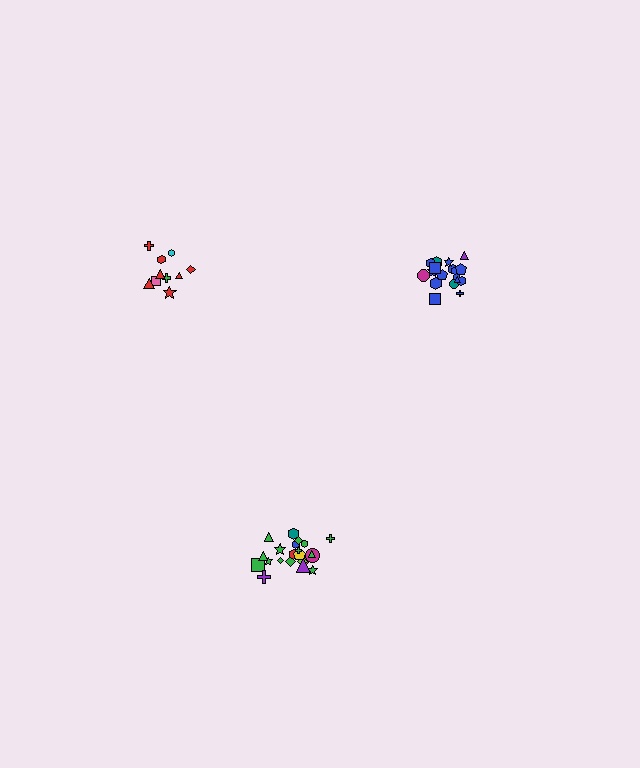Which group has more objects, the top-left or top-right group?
The top-right group.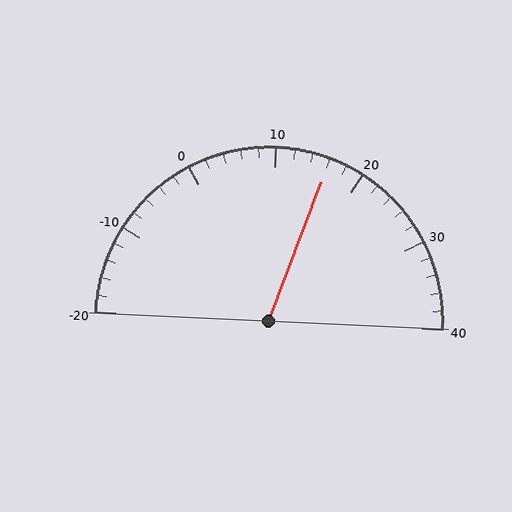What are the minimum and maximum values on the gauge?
The gauge ranges from -20 to 40.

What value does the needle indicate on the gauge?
The needle indicates approximately 16.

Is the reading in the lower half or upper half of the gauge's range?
The reading is in the upper half of the range (-20 to 40).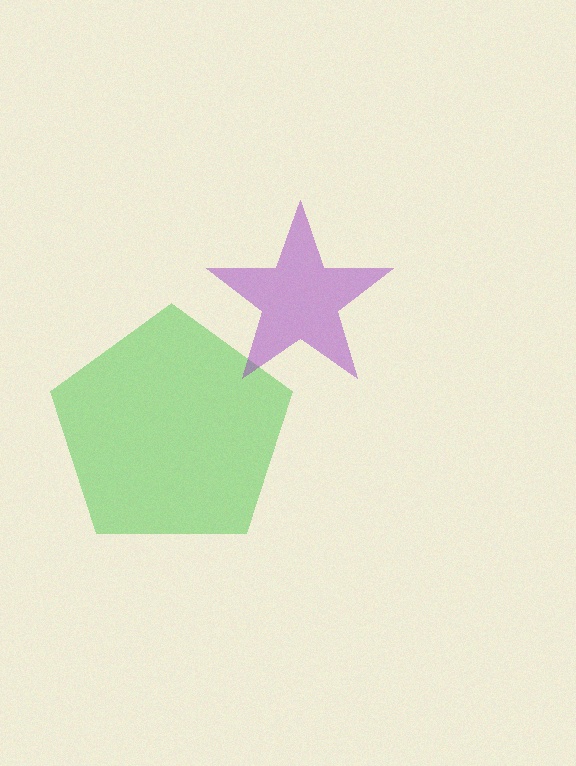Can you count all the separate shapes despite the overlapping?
Yes, there are 2 separate shapes.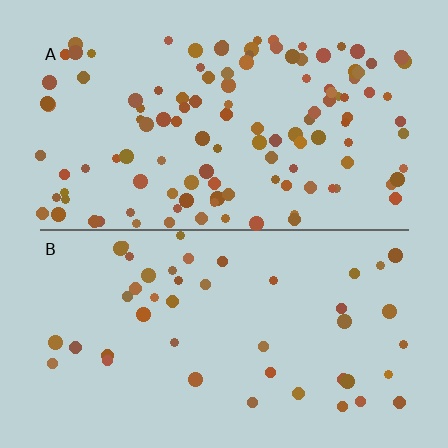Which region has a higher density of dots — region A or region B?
A (the top).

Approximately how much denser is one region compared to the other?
Approximately 2.6× — region A over region B.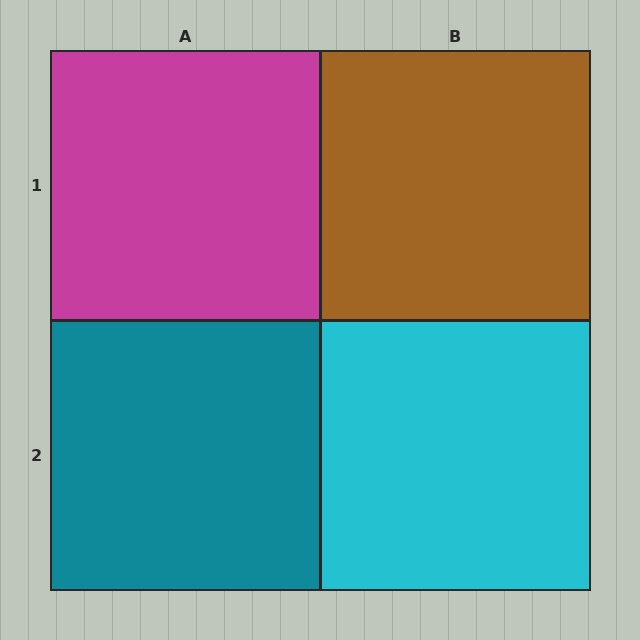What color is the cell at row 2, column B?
Cyan.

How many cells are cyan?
1 cell is cyan.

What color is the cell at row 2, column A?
Teal.